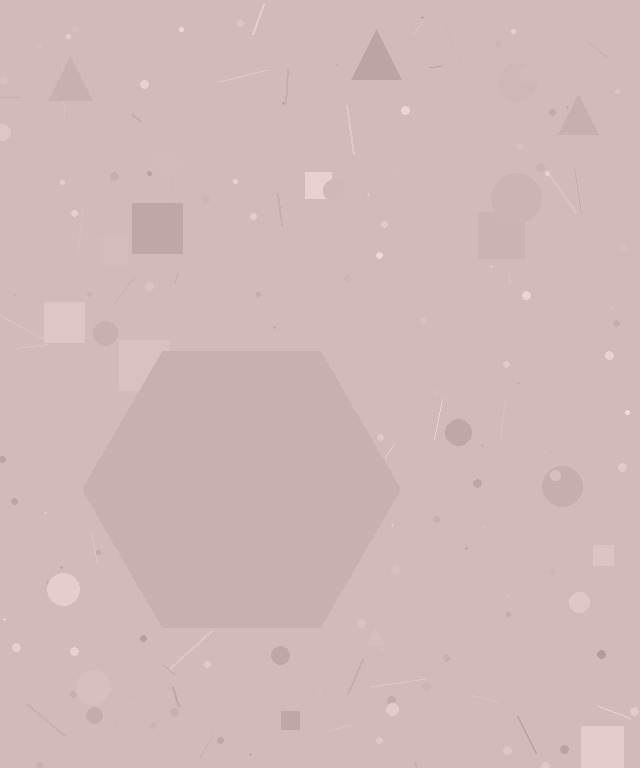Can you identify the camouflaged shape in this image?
The camouflaged shape is a hexagon.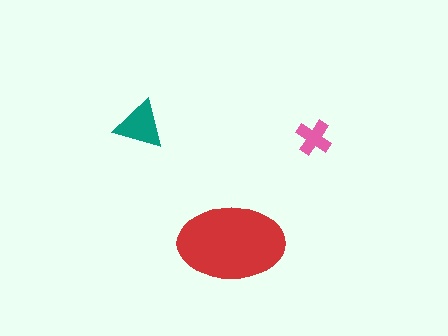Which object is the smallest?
The pink cross.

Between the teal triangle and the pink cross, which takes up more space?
The teal triangle.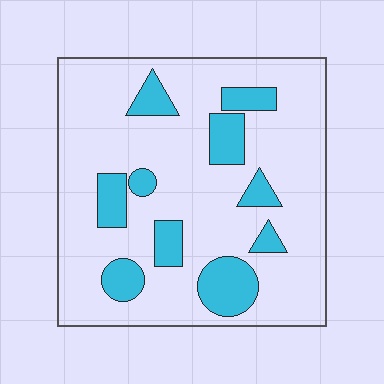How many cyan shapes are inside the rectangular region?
10.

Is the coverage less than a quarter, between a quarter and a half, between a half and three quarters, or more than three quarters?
Less than a quarter.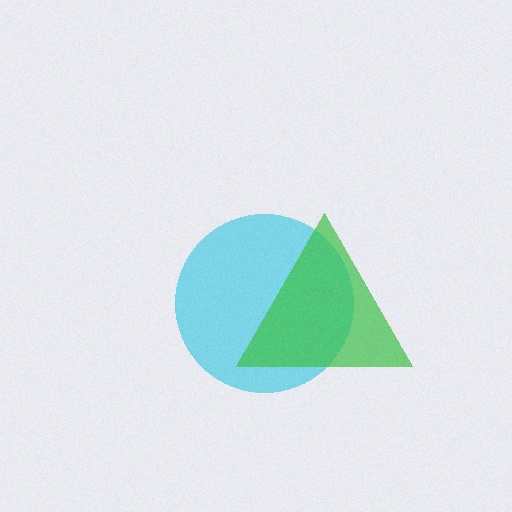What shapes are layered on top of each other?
The layered shapes are: a cyan circle, a green triangle.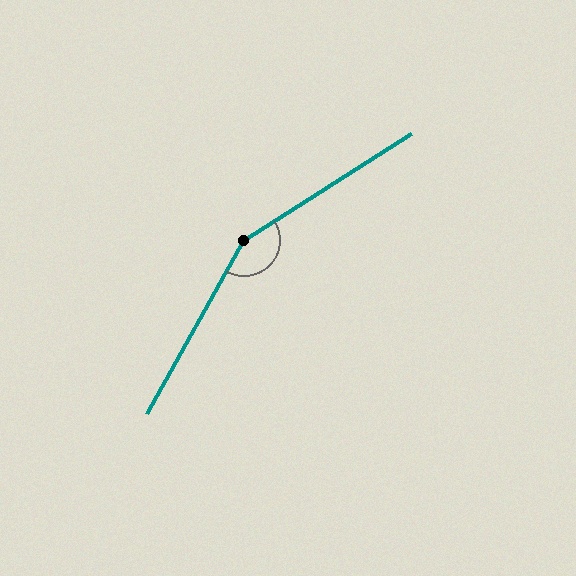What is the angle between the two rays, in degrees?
Approximately 152 degrees.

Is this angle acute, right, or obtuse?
It is obtuse.